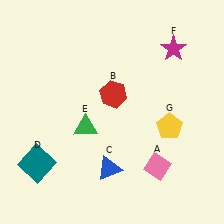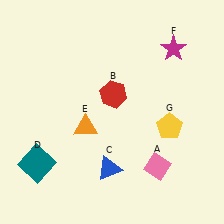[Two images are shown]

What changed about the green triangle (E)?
In Image 1, E is green. In Image 2, it changed to orange.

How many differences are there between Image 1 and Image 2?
There is 1 difference between the two images.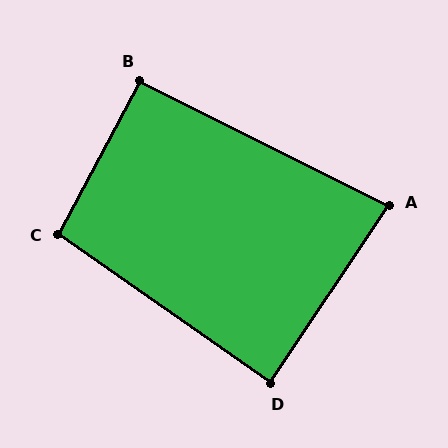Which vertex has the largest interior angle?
C, at approximately 97 degrees.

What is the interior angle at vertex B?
Approximately 91 degrees (approximately right).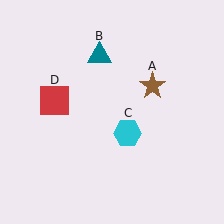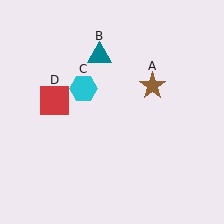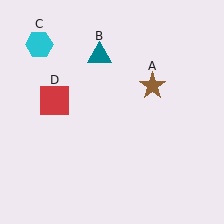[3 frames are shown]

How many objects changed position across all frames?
1 object changed position: cyan hexagon (object C).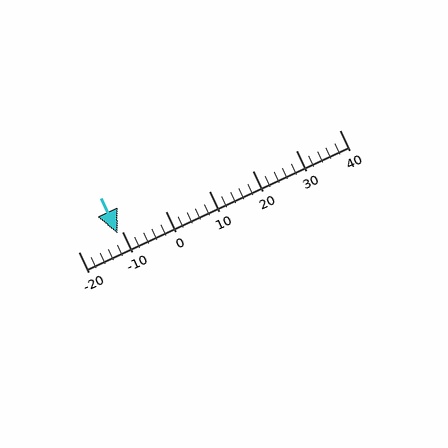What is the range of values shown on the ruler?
The ruler shows values from -20 to 40.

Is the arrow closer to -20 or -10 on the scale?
The arrow is closer to -10.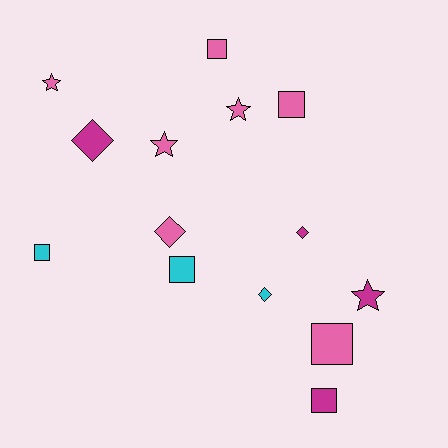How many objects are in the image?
There are 14 objects.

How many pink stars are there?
There are 3 pink stars.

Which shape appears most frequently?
Square, with 6 objects.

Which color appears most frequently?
Pink, with 7 objects.